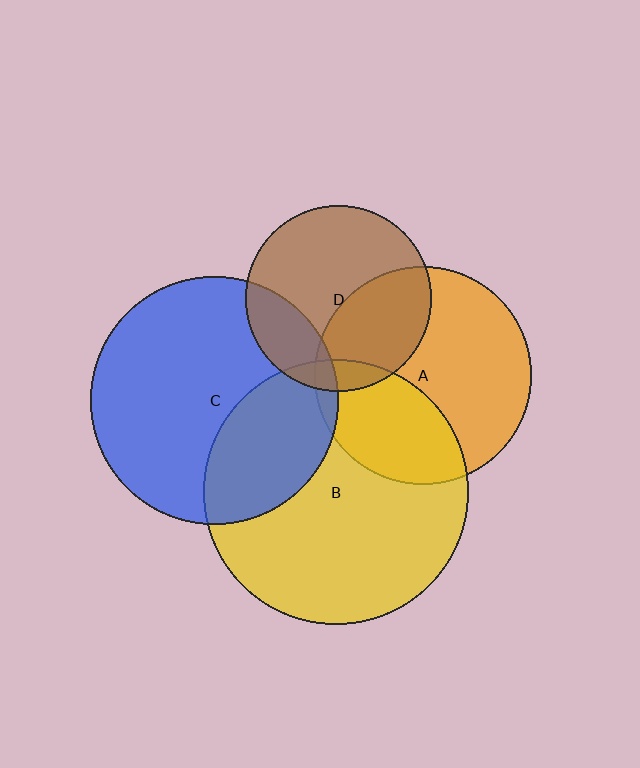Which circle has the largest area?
Circle B (yellow).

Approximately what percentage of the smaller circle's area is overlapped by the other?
Approximately 5%.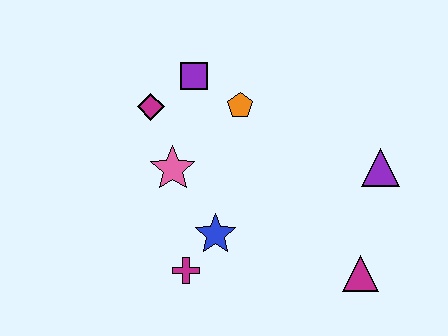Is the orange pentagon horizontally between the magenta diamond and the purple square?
No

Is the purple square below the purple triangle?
No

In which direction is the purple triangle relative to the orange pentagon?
The purple triangle is to the right of the orange pentagon.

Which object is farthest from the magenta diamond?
The magenta triangle is farthest from the magenta diamond.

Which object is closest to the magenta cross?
The blue star is closest to the magenta cross.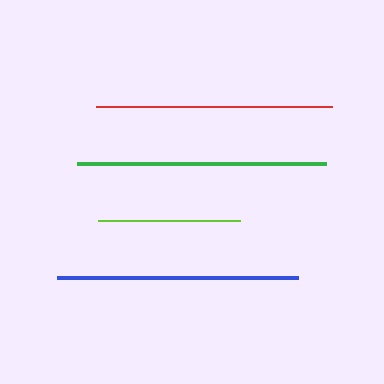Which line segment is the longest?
The green line is the longest at approximately 249 pixels.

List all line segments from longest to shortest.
From longest to shortest: green, blue, red, lime.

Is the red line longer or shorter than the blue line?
The blue line is longer than the red line.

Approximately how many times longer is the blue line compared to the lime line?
The blue line is approximately 1.7 times the length of the lime line.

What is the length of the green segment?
The green segment is approximately 249 pixels long.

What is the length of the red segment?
The red segment is approximately 235 pixels long.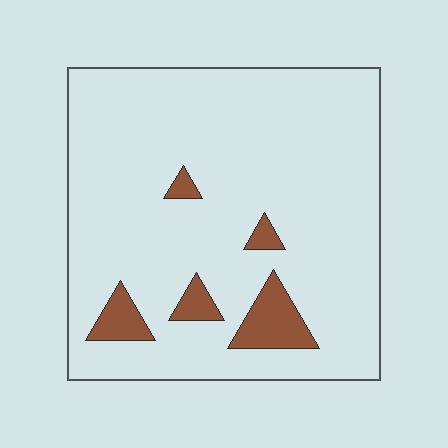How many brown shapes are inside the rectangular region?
5.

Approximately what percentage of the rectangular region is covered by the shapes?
Approximately 10%.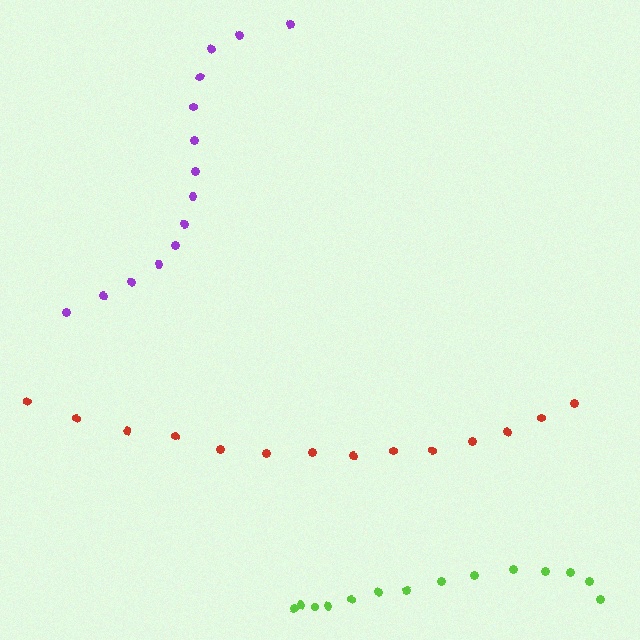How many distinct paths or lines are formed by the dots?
There are 3 distinct paths.